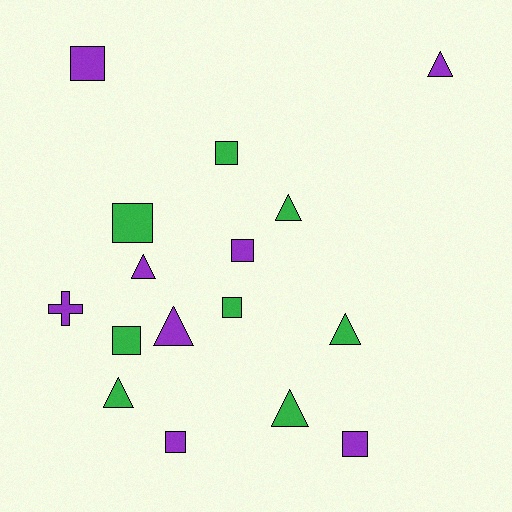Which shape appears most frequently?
Square, with 8 objects.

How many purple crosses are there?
There is 1 purple cross.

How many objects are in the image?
There are 16 objects.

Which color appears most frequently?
Green, with 8 objects.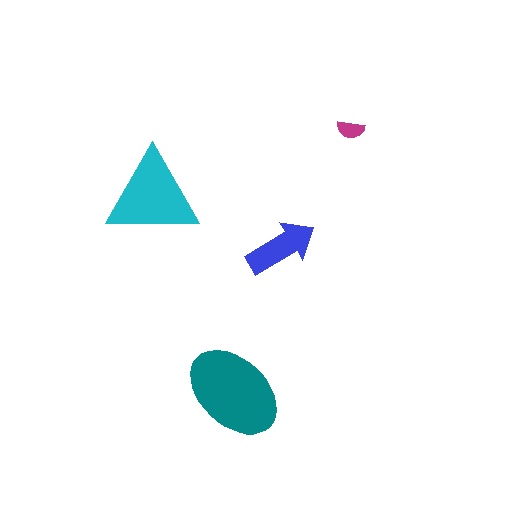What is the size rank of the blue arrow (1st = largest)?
3rd.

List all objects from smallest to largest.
The magenta semicircle, the blue arrow, the cyan triangle, the teal ellipse.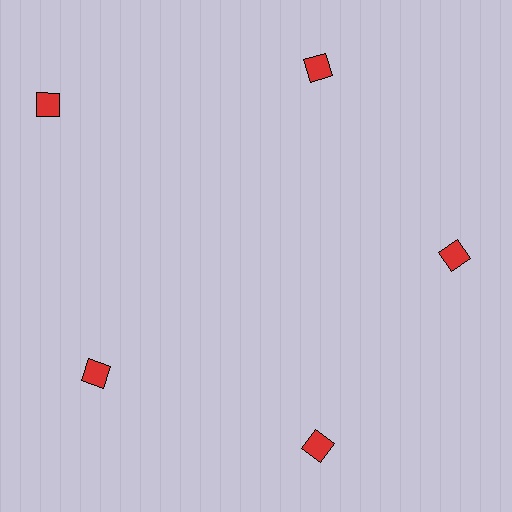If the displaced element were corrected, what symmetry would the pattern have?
It would have 5-fold rotational symmetry — the pattern would map onto itself every 72 degrees.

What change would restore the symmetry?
The symmetry would be restored by moving it inward, back onto the ring so that all 5 squares sit at equal angles and equal distance from the center.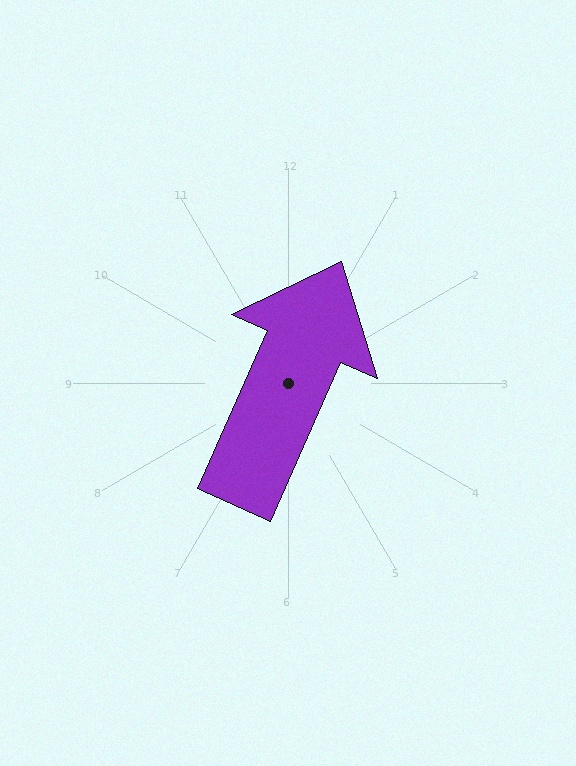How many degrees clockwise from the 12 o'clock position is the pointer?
Approximately 24 degrees.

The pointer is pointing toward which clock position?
Roughly 1 o'clock.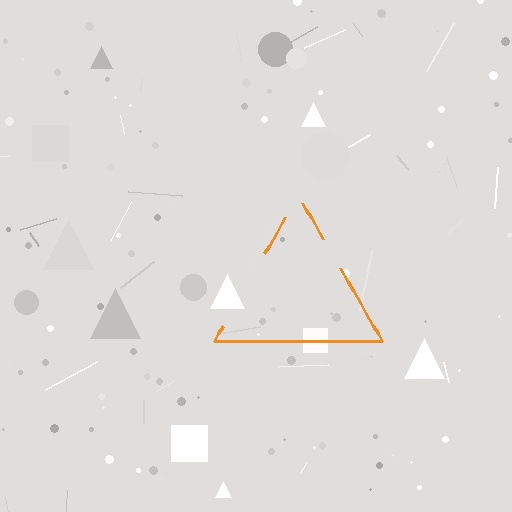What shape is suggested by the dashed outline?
The dashed outline suggests a triangle.